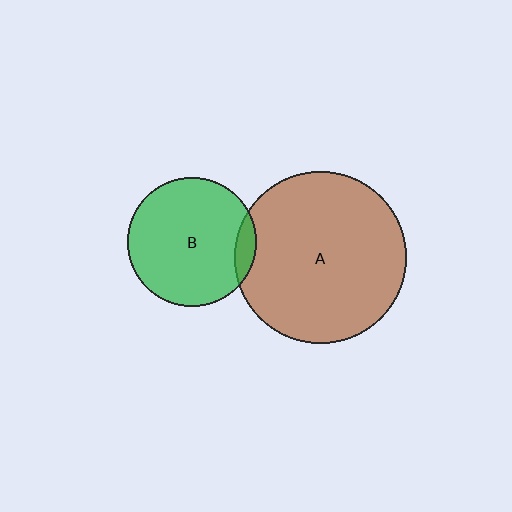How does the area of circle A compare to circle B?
Approximately 1.8 times.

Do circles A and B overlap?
Yes.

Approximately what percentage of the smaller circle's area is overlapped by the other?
Approximately 10%.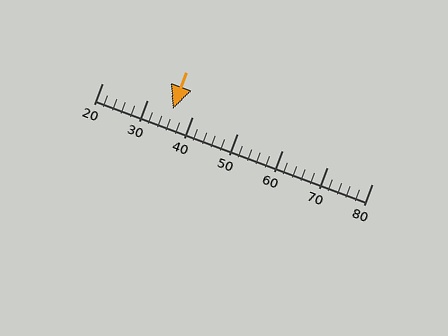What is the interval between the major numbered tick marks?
The major tick marks are spaced 10 units apart.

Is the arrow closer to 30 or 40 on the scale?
The arrow is closer to 40.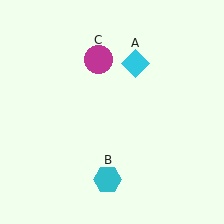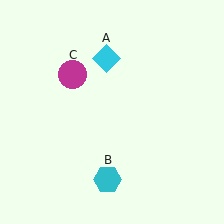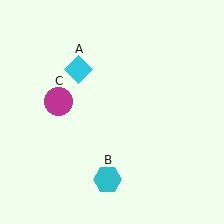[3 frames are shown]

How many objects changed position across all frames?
2 objects changed position: cyan diamond (object A), magenta circle (object C).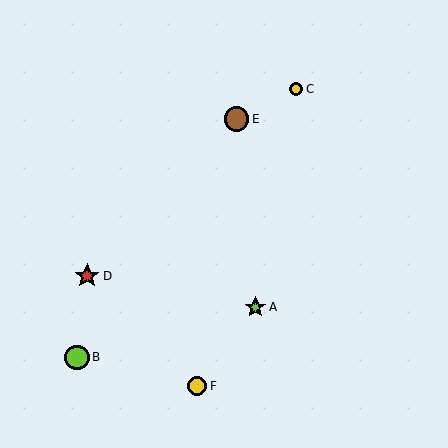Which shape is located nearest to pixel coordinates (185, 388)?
The yellow circle (labeled F) at (197, 386) is nearest to that location.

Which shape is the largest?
The brown circle (labeled E) is the largest.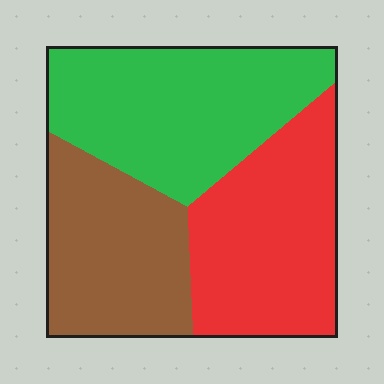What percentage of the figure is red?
Red covers 34% of the figure.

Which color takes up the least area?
Brown, at roughly 30%.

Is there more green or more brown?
Green.